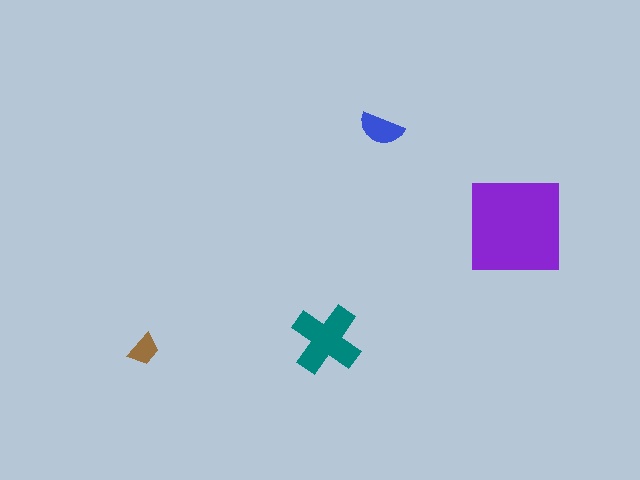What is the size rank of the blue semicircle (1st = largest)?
3rd.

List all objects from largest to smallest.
The purple square, the teal cross, the blue semicircle, the brown trapezoid.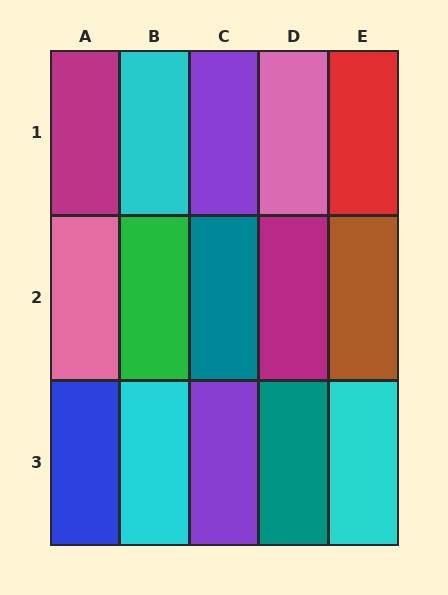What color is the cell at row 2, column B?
Green.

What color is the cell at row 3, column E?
Cyan.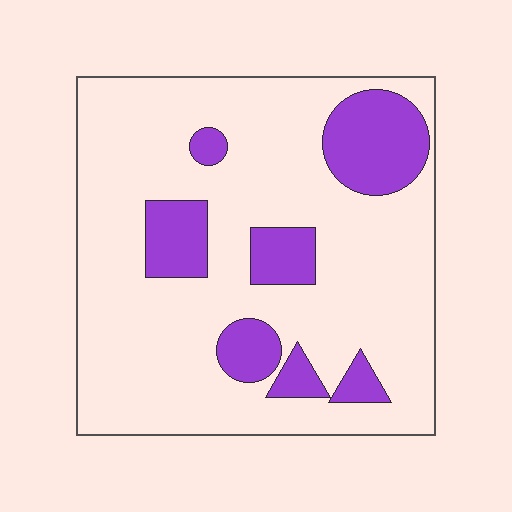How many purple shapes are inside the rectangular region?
7.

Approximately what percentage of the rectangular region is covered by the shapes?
Approximately 20%.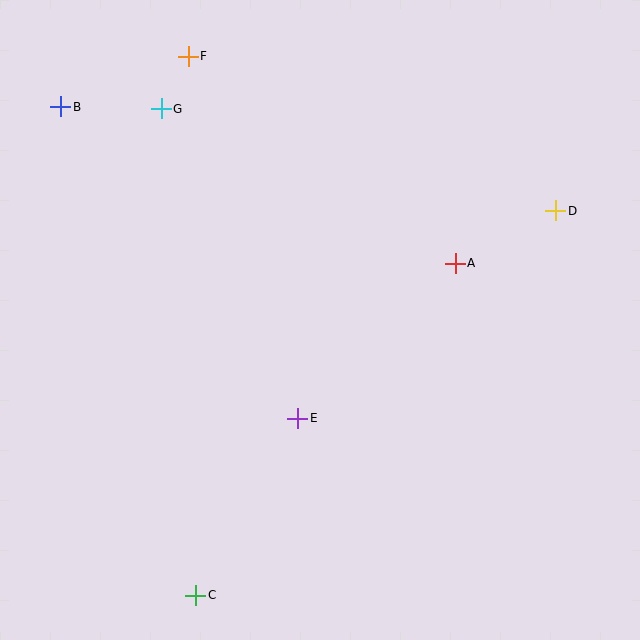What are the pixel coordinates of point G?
Point G is at (161, 109).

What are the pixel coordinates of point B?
Point B is at (61, 107).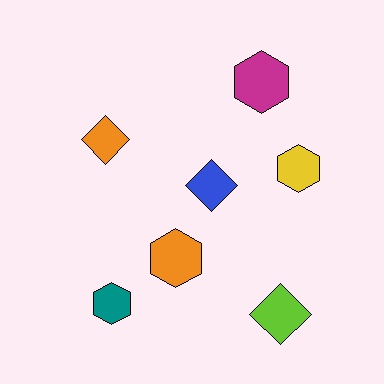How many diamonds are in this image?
There are 3 diamonds.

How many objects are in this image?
There are 7 objects.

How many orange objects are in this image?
There are 2 orange objects.